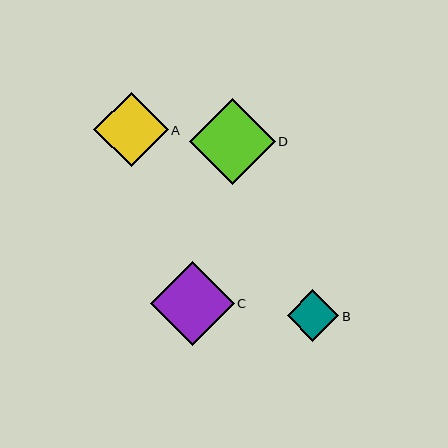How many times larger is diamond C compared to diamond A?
Diamond C is approximately 1.1 times the size of diamond A.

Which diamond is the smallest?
Diamond B is the smallest with a size of approximately 51 pixels.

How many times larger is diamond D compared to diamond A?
Diamond D is approximately 1.2 times the size of diamond A.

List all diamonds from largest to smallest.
From largest to smallest: D, C, A, B.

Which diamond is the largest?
Diamond D is the largest with a size of approximately 86 pixels.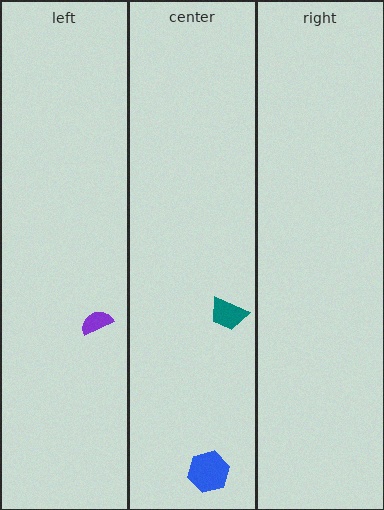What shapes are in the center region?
The blue hexagon, the teal trapezoid.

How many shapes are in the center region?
2.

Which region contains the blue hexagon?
The center region.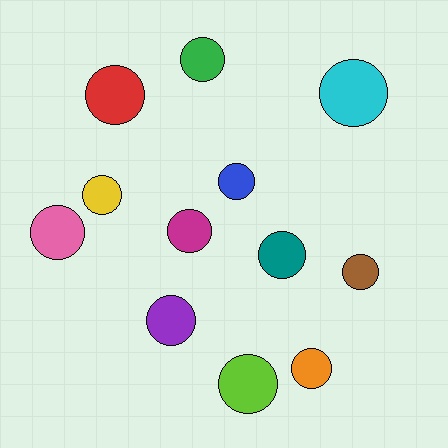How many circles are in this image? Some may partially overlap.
There are 12 circles.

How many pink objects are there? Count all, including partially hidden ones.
There is 1 pink object.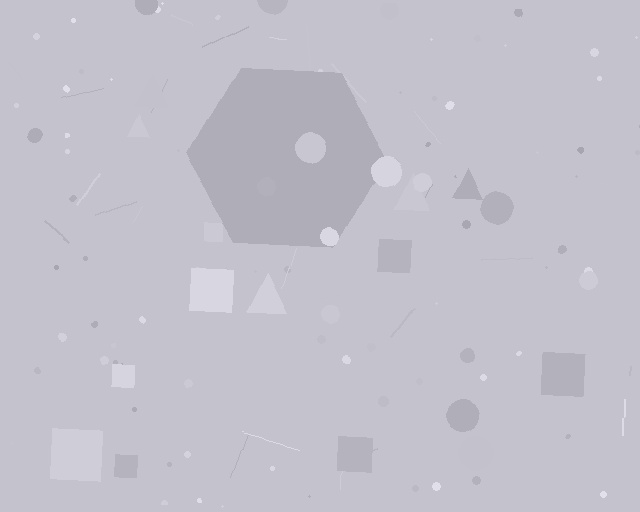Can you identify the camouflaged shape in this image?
The camouflaged shape is a hexagon.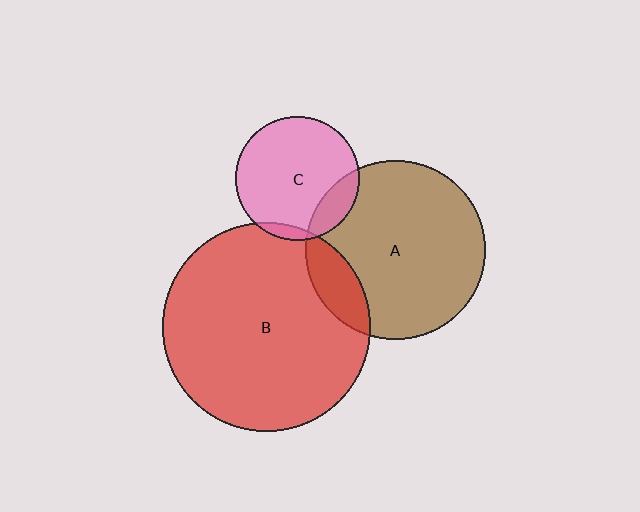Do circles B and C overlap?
Yes.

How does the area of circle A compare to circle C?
Approximately 2.1 times.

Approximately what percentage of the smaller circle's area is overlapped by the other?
Approximately 5%.